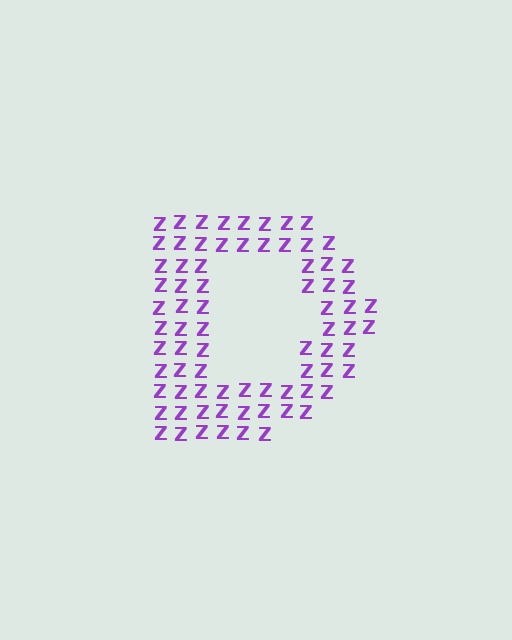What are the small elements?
The small elements are letter Z's.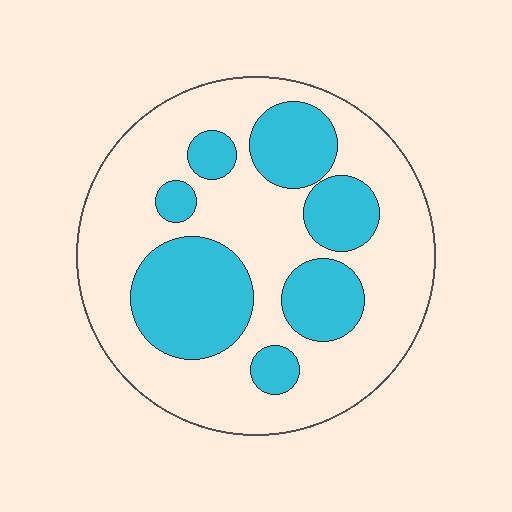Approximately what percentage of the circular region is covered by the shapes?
Approximately 35%.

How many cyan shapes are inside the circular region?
7.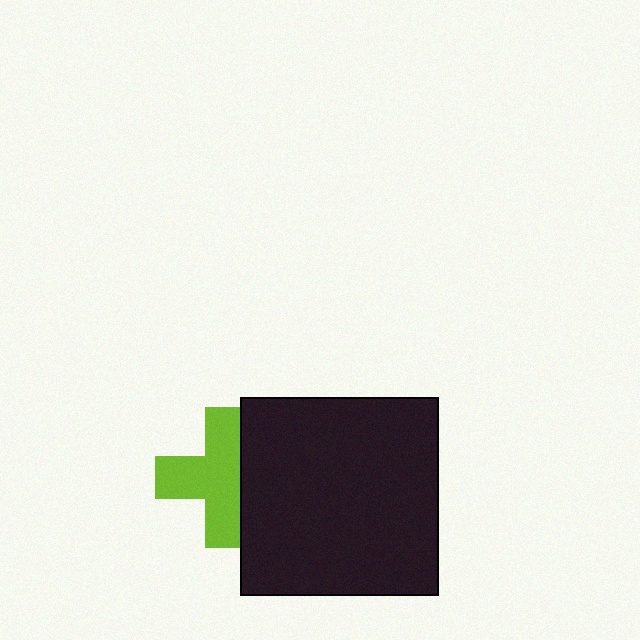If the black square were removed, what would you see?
You would see the complete lime cross.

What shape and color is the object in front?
The object in front is a black square.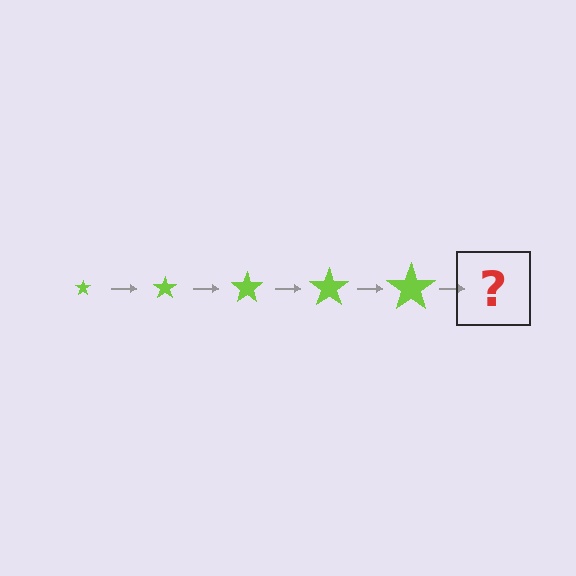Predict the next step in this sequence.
The next step is a lime star, larger than the previous one.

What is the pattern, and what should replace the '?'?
The pattern is that the star gets progressively larger each step. The '?' should be a lime star, larger than the previous one.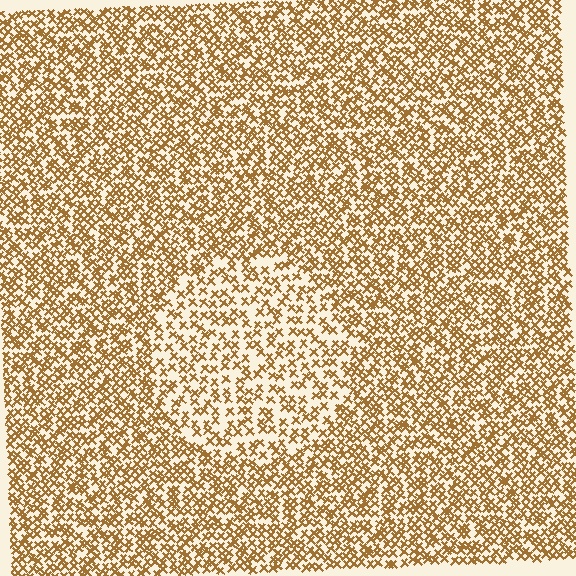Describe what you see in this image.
The image contains small brown elements arranged at two different densities. A circle-shaped region is visible where the elements are less densely packed than the surrounding area.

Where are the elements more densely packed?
The elements are more densely packed outside the circle boundary.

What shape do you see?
I see a circle.